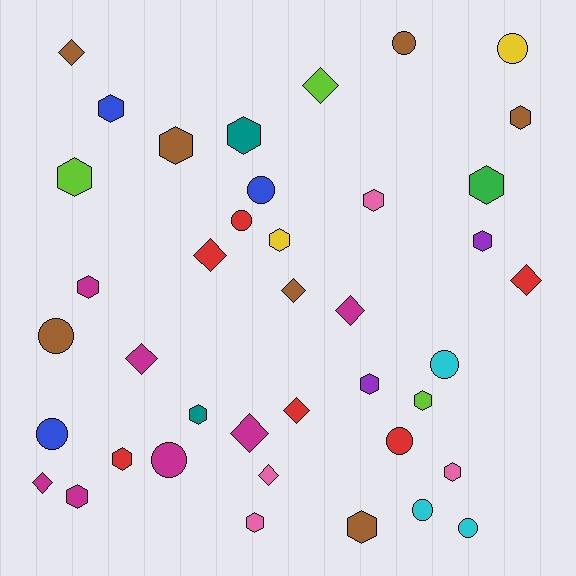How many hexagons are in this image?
There are 18 hexagons.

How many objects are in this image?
There are 40 objects.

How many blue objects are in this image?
There are 3 blue objects.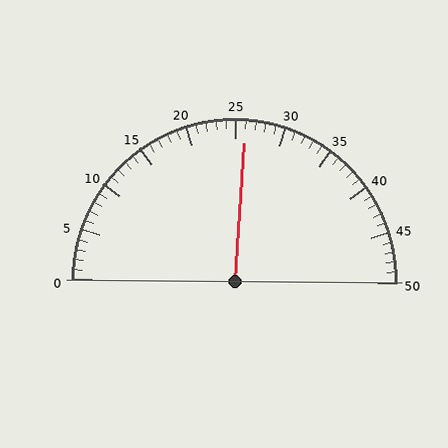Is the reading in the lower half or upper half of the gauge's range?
The reading is in the upper half of the range (0 to 50).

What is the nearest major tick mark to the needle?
The nearest major tick mark is 25.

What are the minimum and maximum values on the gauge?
The gauge ranges from 0 to 50.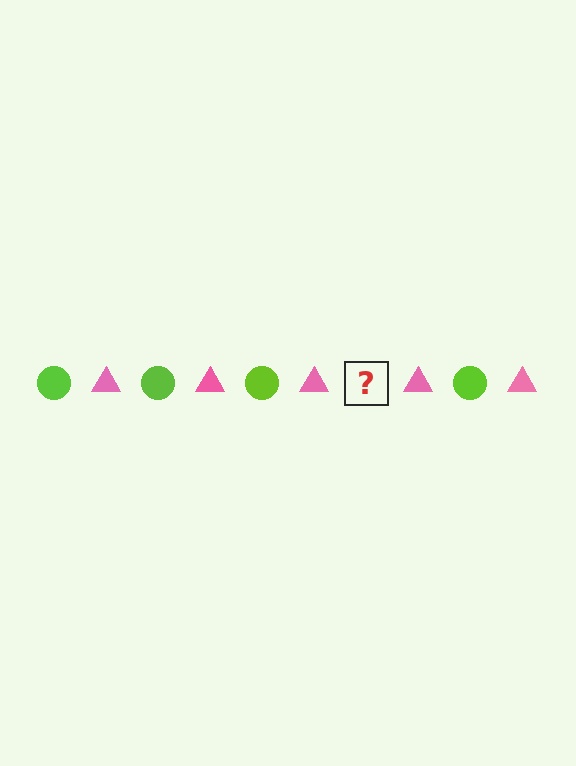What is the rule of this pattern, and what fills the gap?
The rule is that the pattern alternates between lime circle and pink triangle. The gap should be filled with a lime circle.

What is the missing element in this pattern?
The missing element is a lime circle.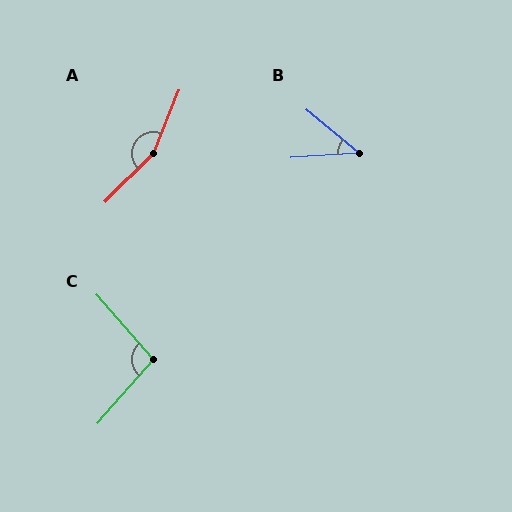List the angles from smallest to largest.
B (44°), C (97°), A (156°).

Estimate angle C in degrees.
Approximately 97 degrees.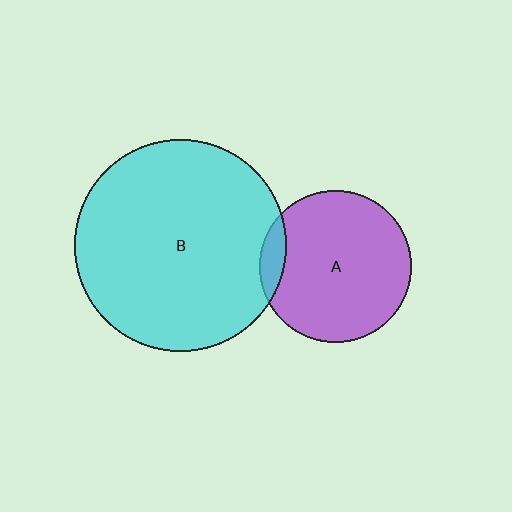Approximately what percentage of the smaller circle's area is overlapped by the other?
Approximately 10%.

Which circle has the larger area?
Circle B (cyan).